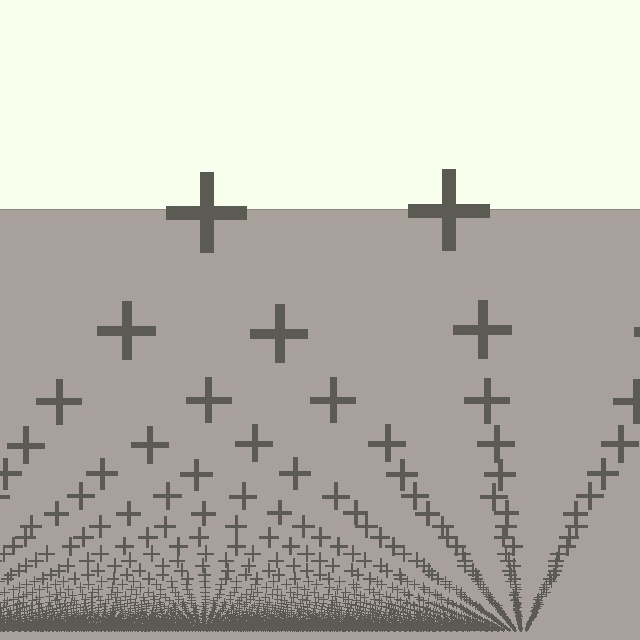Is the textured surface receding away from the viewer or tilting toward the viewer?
The surface appears to tilt toward the viewer. Texture elements get larger and sparser toward the top.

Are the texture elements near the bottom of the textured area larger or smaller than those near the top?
Smaller. The gradient is inverted — elements near the bottom are smaller and denser.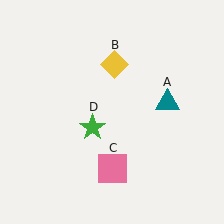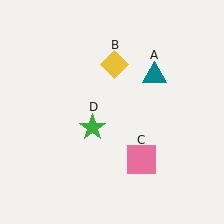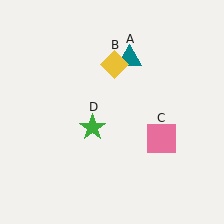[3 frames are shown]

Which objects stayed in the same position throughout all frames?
Yellow diamond (object B) and green star (object D) remained stationary.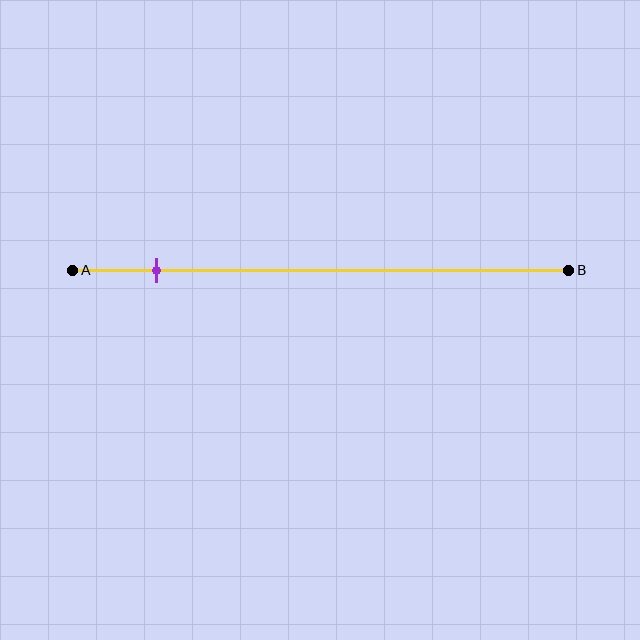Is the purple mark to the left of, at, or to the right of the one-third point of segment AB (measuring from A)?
The purple mark is to the left of the one-third point of segment AB.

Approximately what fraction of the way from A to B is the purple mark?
The purple mark is approximately 15% of the way from A to B.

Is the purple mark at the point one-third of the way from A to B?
No, the mark is at about 15% from A, not at the 33% one-third point.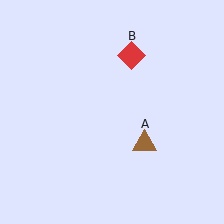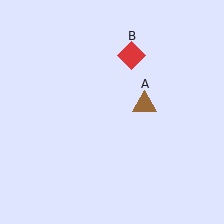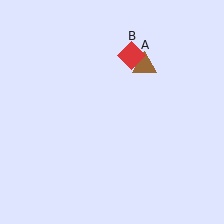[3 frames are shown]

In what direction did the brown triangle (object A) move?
The brown triangle (object A) moved up.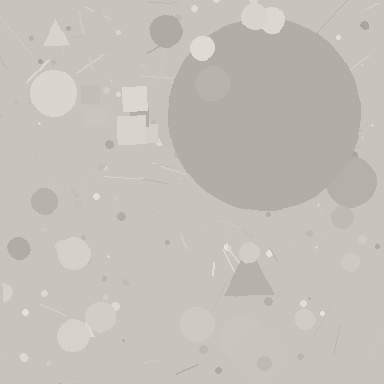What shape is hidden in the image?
A circle is hidden in the image.